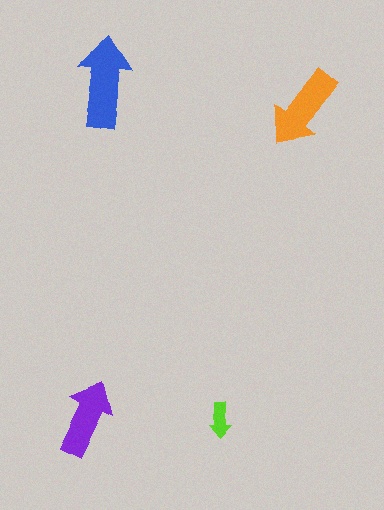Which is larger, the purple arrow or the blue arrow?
The blue one.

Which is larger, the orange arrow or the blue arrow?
The blue one.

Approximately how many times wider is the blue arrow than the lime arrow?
About 2.5 times wider.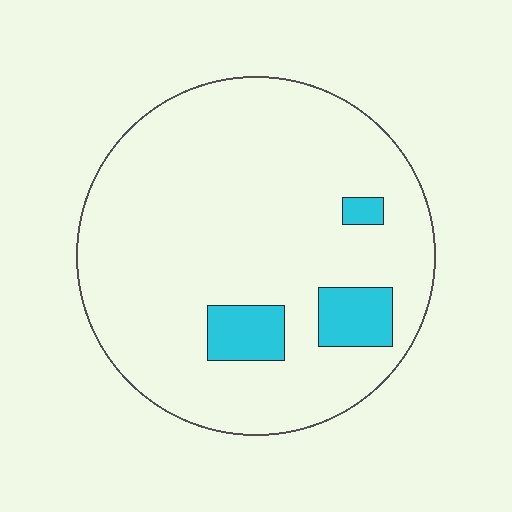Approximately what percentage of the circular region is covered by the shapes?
Approximately 10%.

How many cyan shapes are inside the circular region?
3.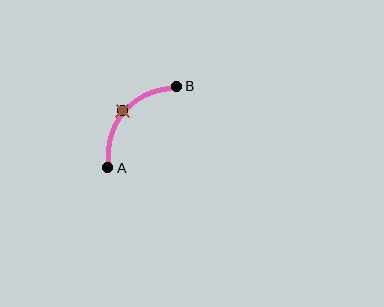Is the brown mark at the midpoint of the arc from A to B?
Yes. The brown mark lies on the arc at equal arc-length from both A and B — it is the arc midpoint.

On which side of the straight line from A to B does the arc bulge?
The arc bulges above and to the left of the straight line connecting A and B.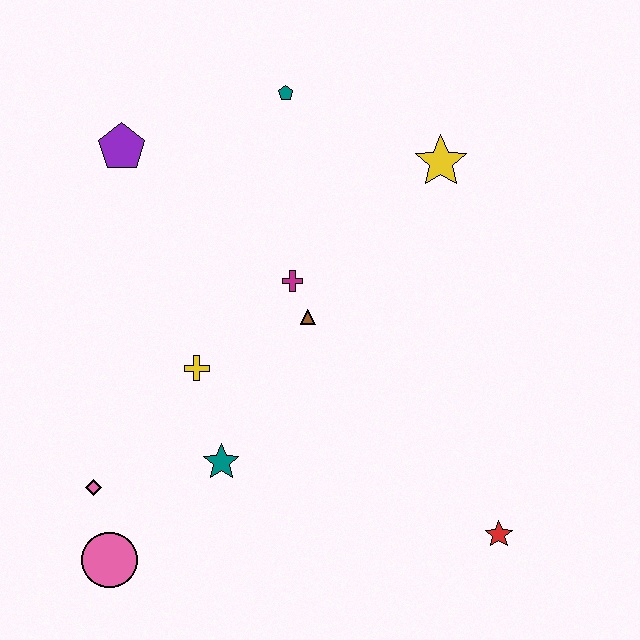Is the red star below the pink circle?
No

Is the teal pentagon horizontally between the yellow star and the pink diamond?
Yes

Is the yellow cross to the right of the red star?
No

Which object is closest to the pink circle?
The pink diamond is closest to the pink circle.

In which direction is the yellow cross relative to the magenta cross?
The yellow cross is to the left of the magenta cross.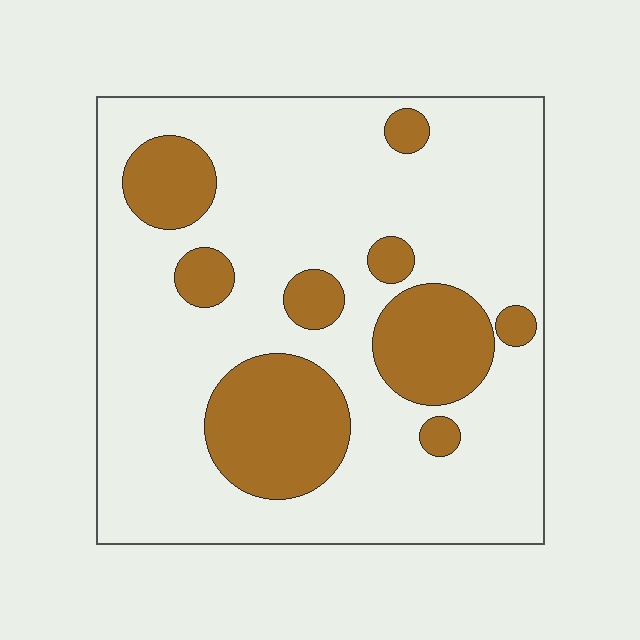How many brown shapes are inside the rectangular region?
9.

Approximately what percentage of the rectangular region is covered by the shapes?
Approximately 25%.